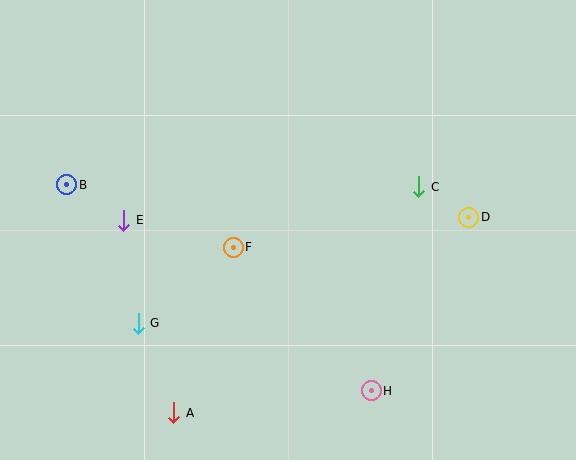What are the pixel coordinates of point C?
Point C is at (419, 187).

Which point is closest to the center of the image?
Point F at (233, 247) is closest to the center.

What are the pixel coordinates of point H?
Point H is at (371, 391).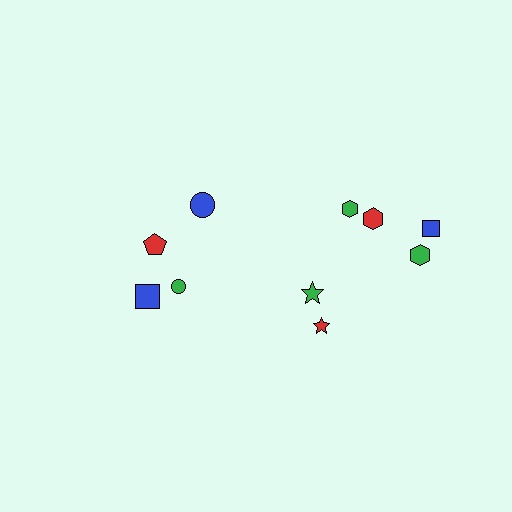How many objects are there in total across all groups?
There are 10 objects.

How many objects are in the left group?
There are 4 objects.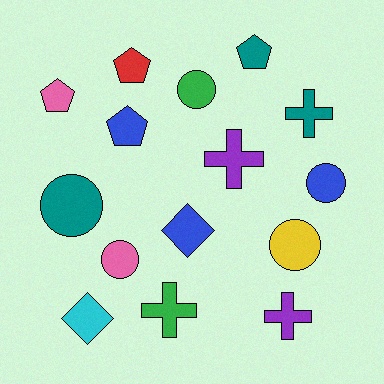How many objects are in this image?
There are 15 objects.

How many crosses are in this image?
There are 4 crosses.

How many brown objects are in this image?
There are no brown objects.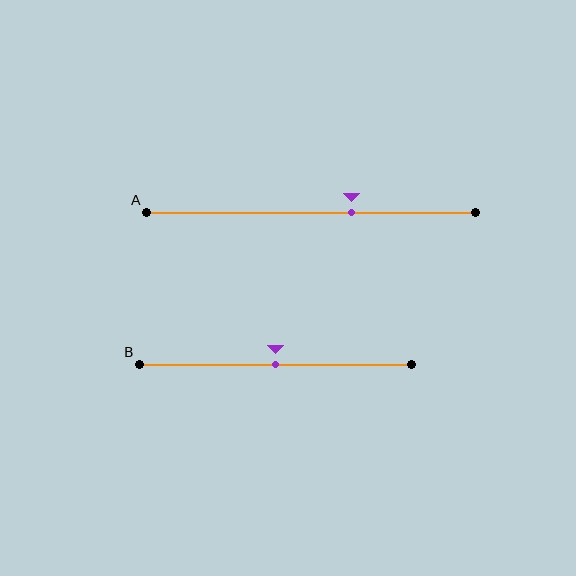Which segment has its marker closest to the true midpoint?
Segment B has its marker closest to the true midpoint.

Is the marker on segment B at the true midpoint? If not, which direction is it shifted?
Yes, the marker on segment B is at the true midpoint.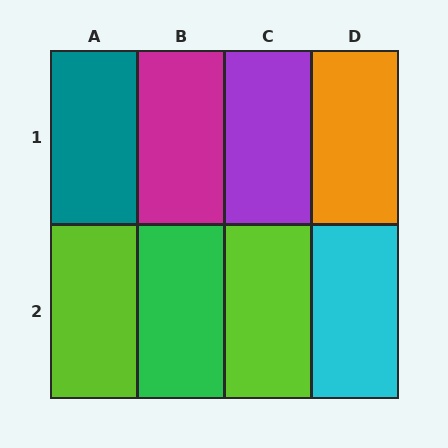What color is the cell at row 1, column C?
Purple.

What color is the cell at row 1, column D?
Orange.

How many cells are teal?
1 cell is teal.